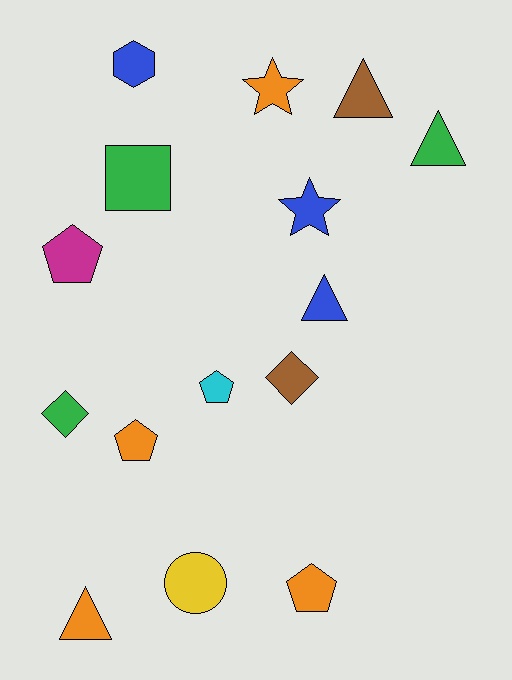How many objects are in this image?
There are 15 objects.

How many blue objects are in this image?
There are 3 blue objects.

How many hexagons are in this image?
There is 1 hexagon.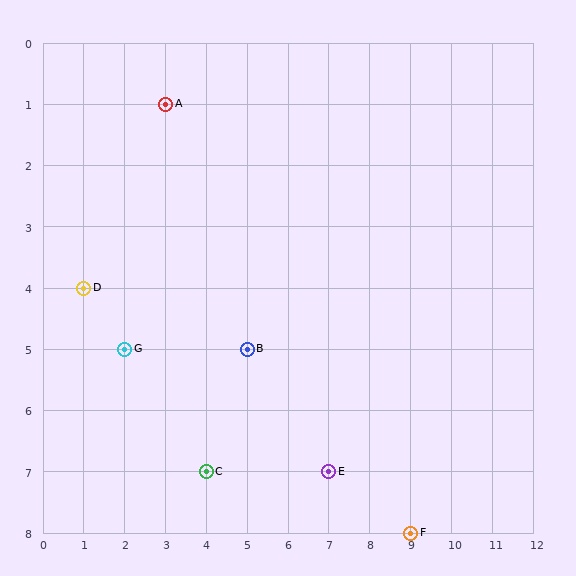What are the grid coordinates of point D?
Point D is at grid coordinates (1, 4).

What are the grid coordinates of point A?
Point A is at grid coordinates (3, 1).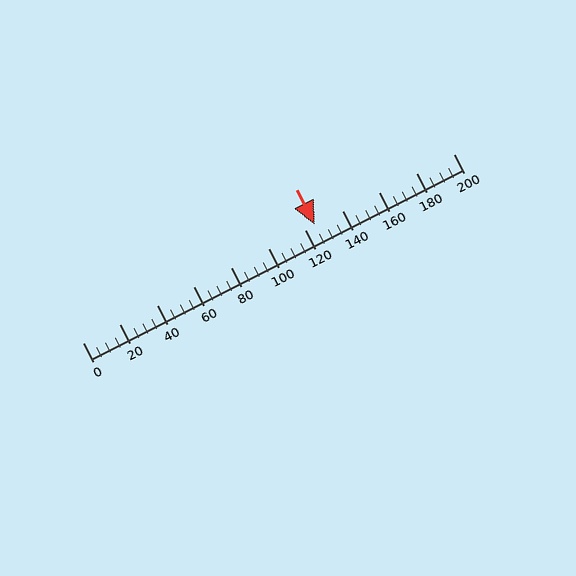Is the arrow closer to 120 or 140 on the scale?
The arrow is closer to 120.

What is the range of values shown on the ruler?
The ruler shows values from 0 to 200.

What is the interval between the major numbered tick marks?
The major tick marks are spaced 20 units apart.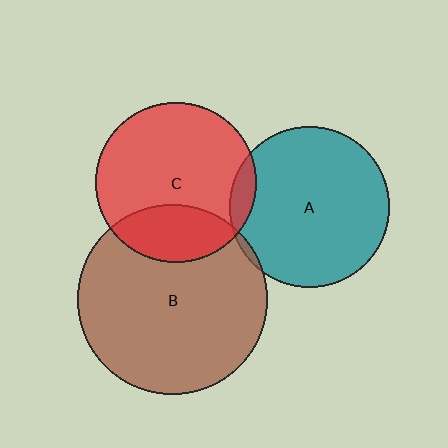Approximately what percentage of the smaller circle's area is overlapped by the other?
Approximately 5%.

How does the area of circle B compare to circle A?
Approximately 1.4 times.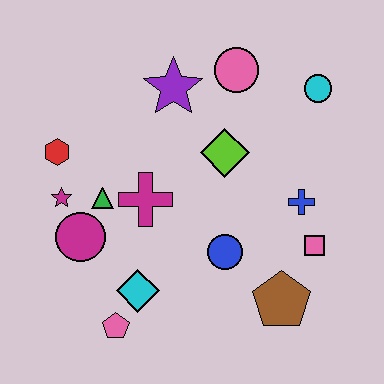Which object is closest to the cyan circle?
The pink circle is closest to the cyan circle.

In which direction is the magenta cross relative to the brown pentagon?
The magenta cross is to the left of the brown pentagon.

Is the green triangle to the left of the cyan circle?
Yes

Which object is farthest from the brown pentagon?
The red hexagon is farthest from the brown pentagon.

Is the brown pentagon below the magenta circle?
Yes